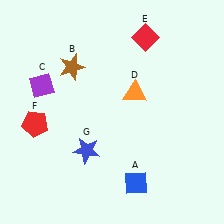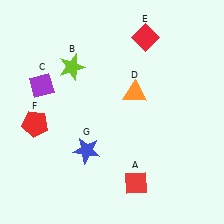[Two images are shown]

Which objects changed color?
A changed from blue to red. B changed from brown to lime.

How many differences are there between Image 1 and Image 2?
There are 2 differences between the two images.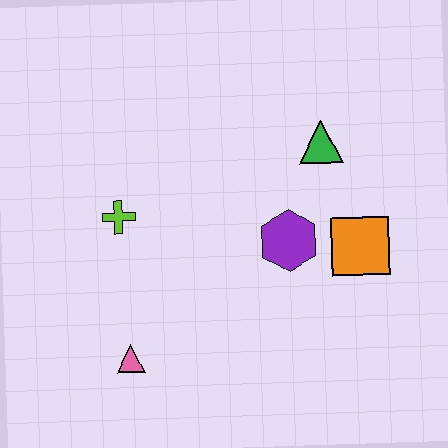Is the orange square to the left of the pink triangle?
No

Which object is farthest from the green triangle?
The pink triangle is farthest from the green triangle.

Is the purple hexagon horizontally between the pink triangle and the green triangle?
Yes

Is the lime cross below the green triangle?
Yes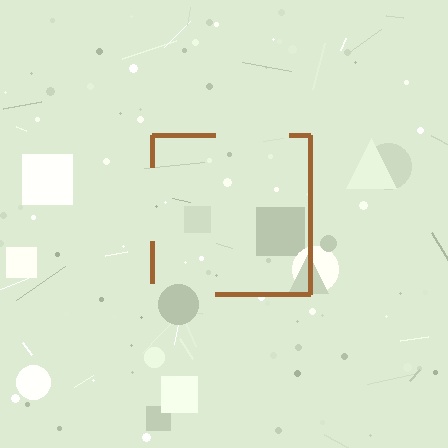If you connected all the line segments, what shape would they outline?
They would outline a square.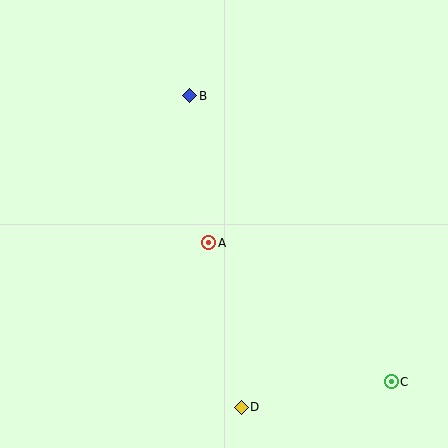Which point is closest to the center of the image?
Point A at (209, 243) is closest to the center.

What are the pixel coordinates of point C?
Point C is at (391, 382).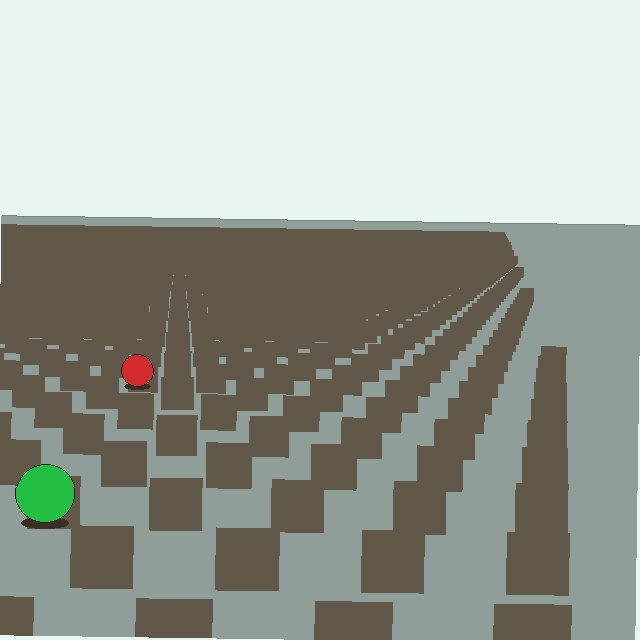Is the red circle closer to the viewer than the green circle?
No. The green circle is closer — you can tell from the texture gradient: the ground texture is coarser near it.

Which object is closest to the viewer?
The green circle is closest. The texture marks near it are larger and more spread out.